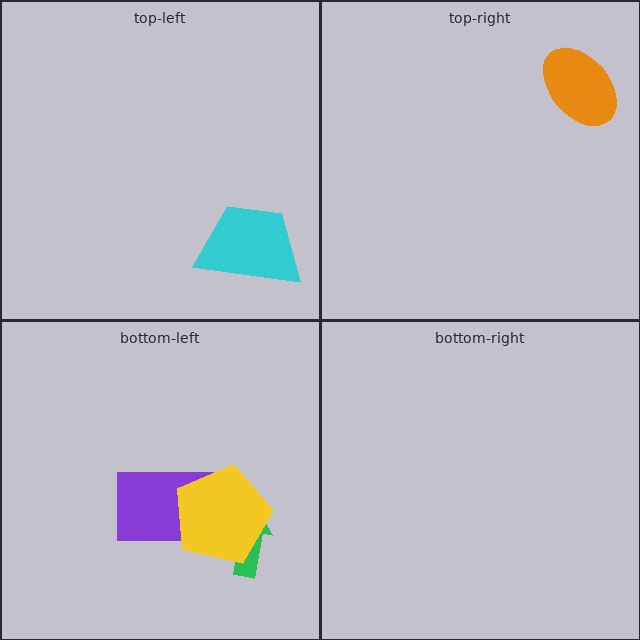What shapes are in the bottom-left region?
The green arrow, the purple rectangle, the yellow pentagon.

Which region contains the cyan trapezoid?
The top-left region.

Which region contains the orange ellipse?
The top-right region.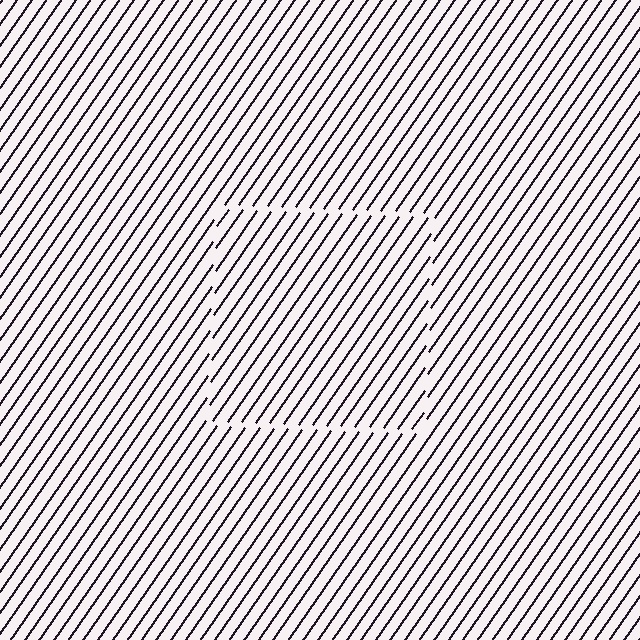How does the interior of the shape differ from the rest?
The interior of the shape contains the same grating, shifted by half a period — the contour is defined by the phase discontinuity where line-ends from the inner and outer gratings abut.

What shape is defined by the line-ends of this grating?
An illusory square. The interior of the shape contains the same grating, shifted by half a period — the contour is defined by the phase discontinuity where line-ends from the inner and outer gratings abut.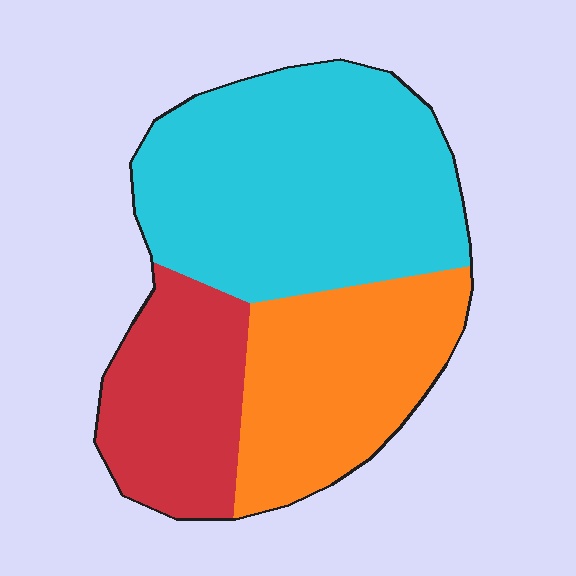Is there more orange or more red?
Orange.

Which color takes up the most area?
Cyan, at roughly 50%.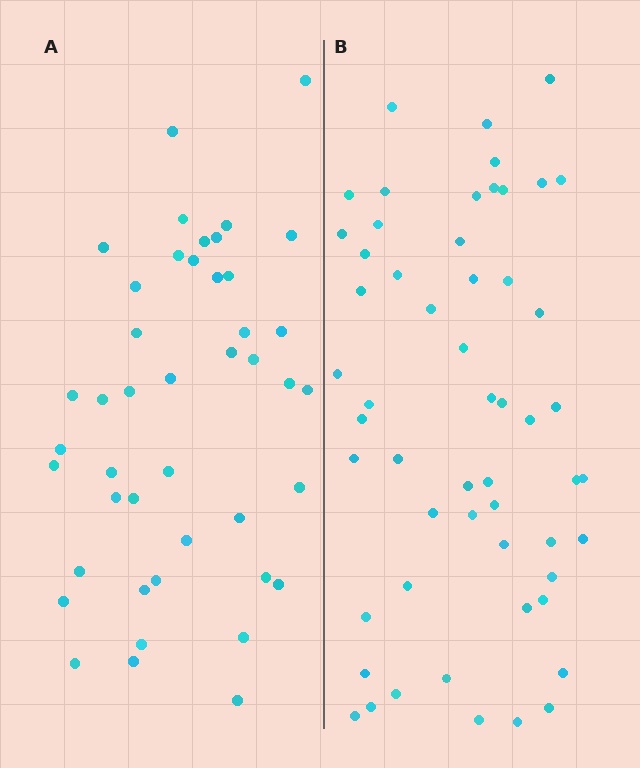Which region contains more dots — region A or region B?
Region B (the right region) has more dots.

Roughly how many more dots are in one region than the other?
Region B has roughly 12 or so more dots than region A.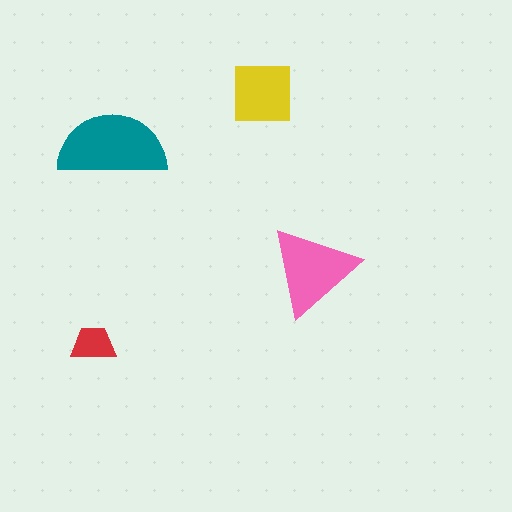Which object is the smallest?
The red trapezoid.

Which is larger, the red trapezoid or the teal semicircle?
The teal semicircle.